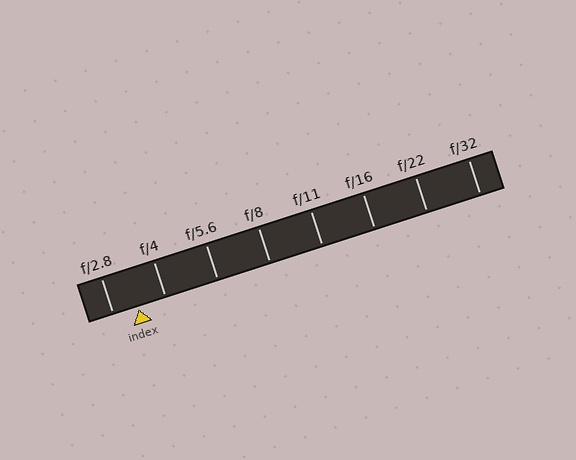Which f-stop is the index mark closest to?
The index mark is closest to f/2.8.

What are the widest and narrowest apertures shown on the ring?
The widest aperture shown is f/2.8 and the narrowest is f/32.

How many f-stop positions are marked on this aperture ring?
There are 8 f-stop positions marked.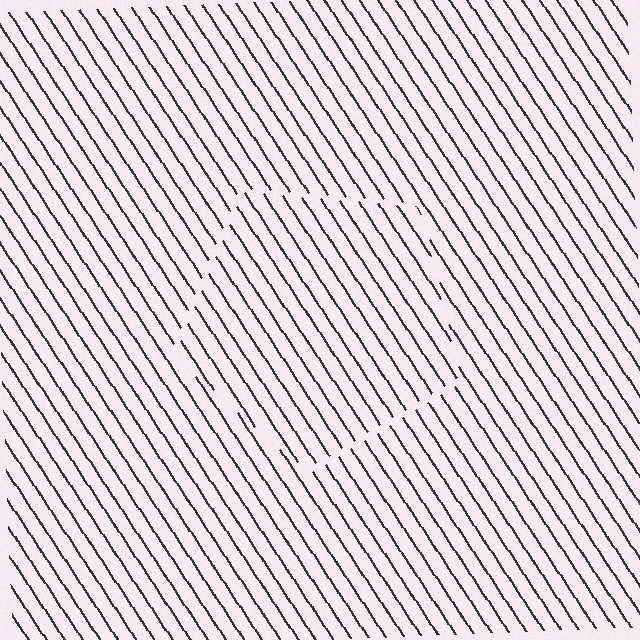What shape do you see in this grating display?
An illusory pentagon. The interior of the shape contains the same grating, shifted by half a period — the contour is defined by the phase discontinuity where line-ends from the inner and outer gratings abut.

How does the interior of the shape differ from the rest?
The interior of the shape contains the same grating, shifted by half a period — the contour is defined by the phase discontinuity where line-ends from the inner and outer gratings abut.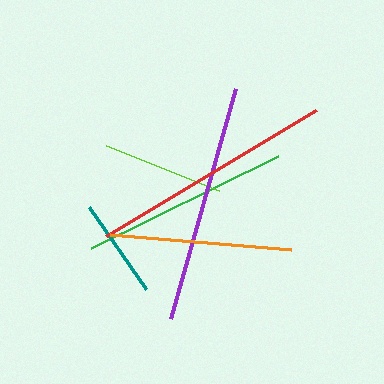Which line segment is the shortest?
The teal line is the shortest at approximately 100 pixels.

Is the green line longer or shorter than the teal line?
The green line is longer than the teal line.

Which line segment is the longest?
The red line is the longest at approximately 245 pixels.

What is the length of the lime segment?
The lime segment is approximately 121 pixels long.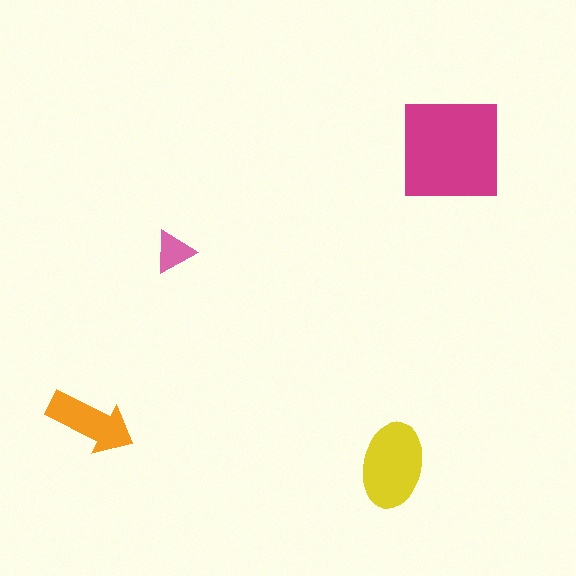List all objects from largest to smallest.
The magenta square, the yellow ellipse, the orange arrow, the pink triangle.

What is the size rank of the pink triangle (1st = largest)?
4th.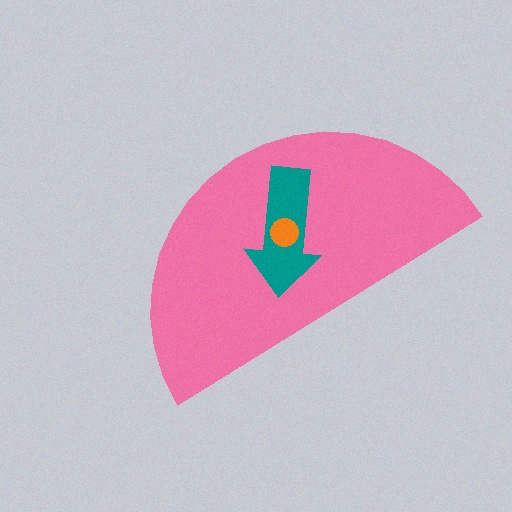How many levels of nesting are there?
3.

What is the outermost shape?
The pink semicircle.